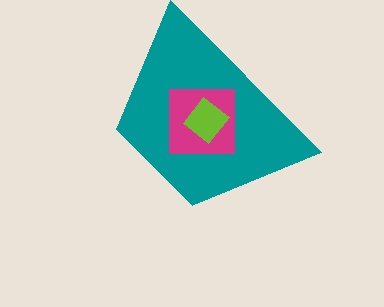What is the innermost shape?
The lime diamond.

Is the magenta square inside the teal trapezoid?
Yes.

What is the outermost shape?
The teal trapezoid.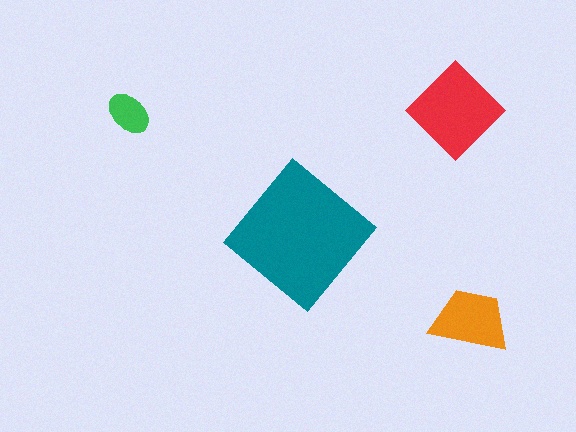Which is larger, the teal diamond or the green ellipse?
The teal diamond.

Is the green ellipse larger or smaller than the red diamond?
Smaller.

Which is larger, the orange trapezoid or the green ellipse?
The orange trapezoid.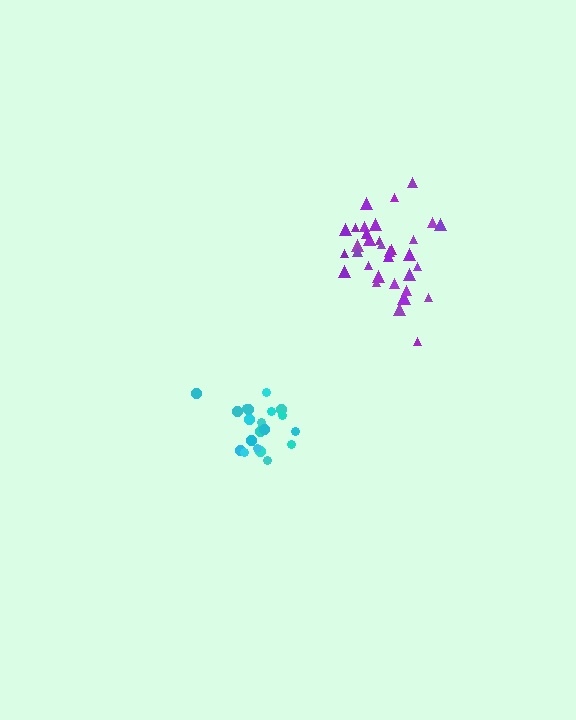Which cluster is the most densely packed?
Cyan.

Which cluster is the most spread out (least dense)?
Purple.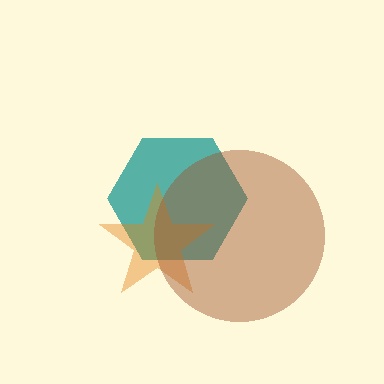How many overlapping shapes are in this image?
There are 3 overlapping shapes in the image.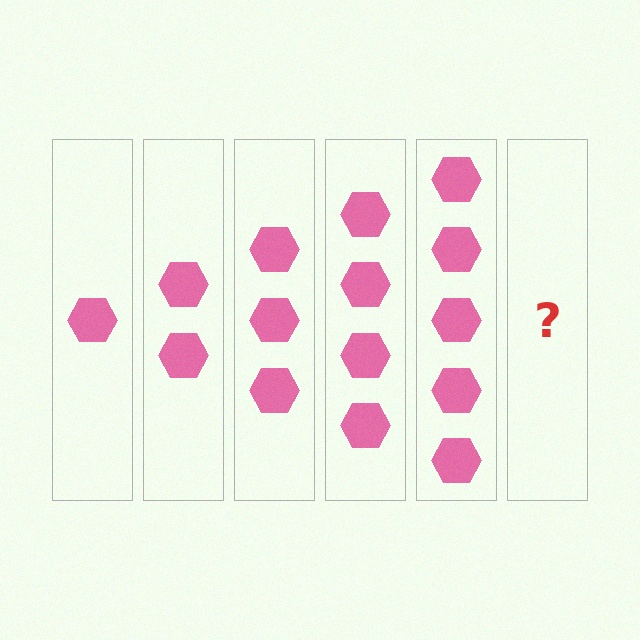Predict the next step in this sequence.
The next step is 6 hexagons.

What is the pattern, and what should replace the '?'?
The pattern is that each step adds one more hexagon. The '?' should be 6 hexagons.